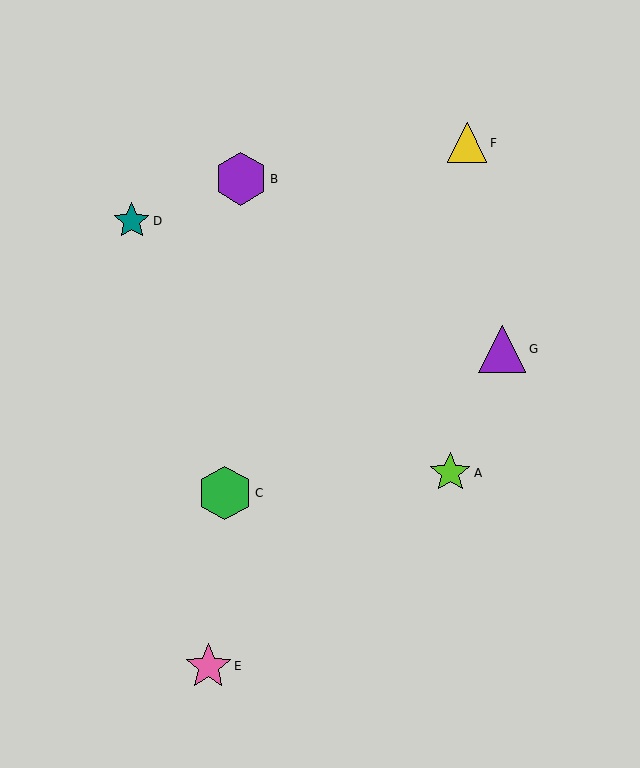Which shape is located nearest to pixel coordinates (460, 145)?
The yellow triangle (labeled F) at (467, 143) is nearest to that location.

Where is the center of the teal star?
The center of the teal star is at (132, 221).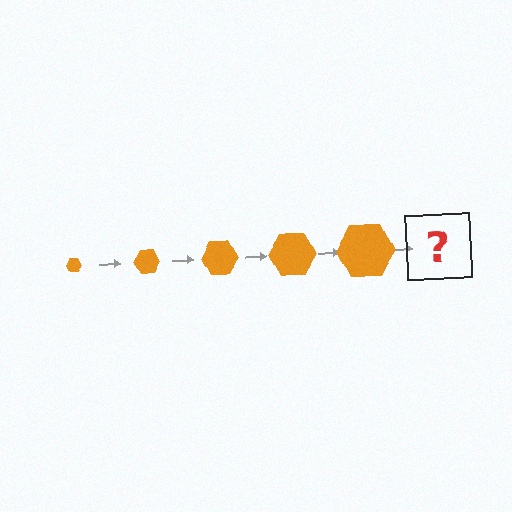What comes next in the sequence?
The next element should be an orange hexagon, larger than the previous one.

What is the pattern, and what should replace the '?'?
The pattern is that the hexagon gets progressively larger each step. The '?' should be an orange hexagon, larger than the previous one.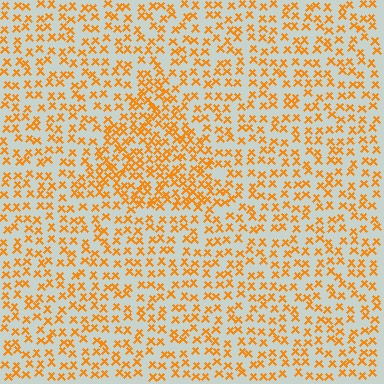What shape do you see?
I see a triangle.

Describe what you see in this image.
The image contains small orange elements arranged at two different densities. A triangle-shaped region is visible where the elements are more densely packed than the surrounding area.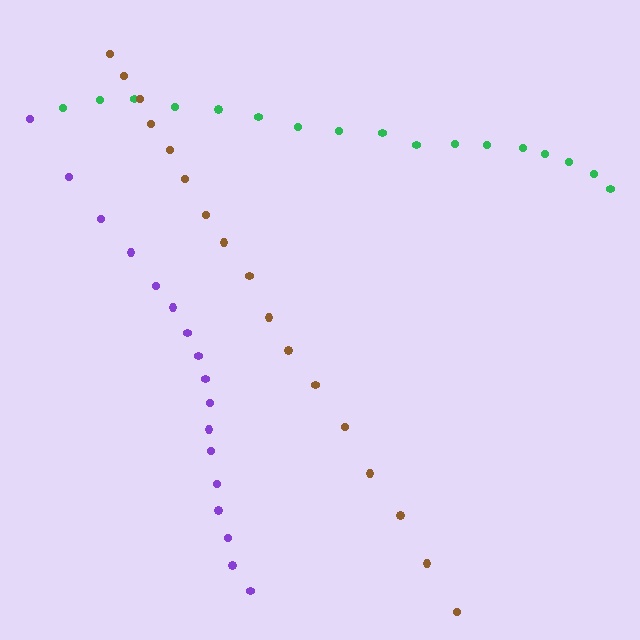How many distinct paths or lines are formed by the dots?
There are 3 distinct paths.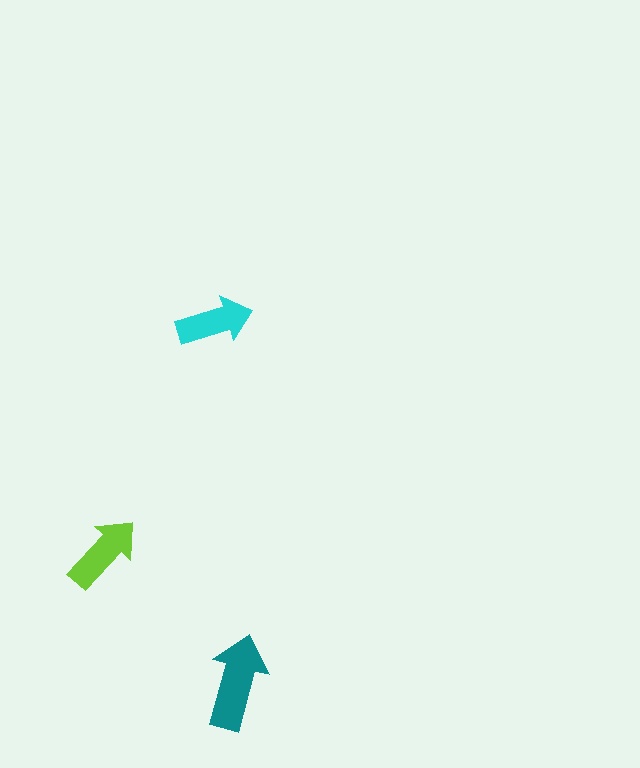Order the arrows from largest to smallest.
the teal one, the lime one, the cyan one.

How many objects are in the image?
There are 3 objects in the image.